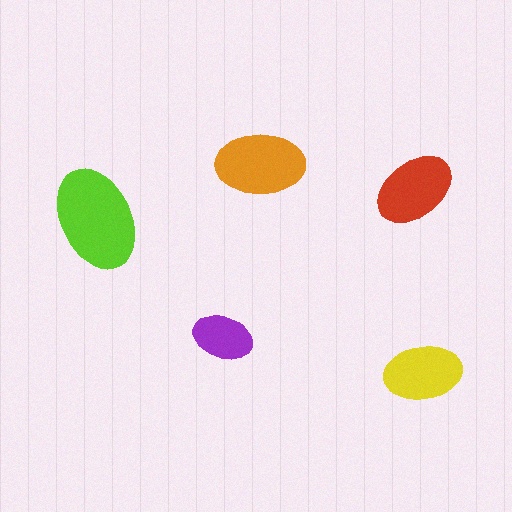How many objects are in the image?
There are 5 objects in the image.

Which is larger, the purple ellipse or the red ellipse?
The red one.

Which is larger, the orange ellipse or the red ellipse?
The orange one.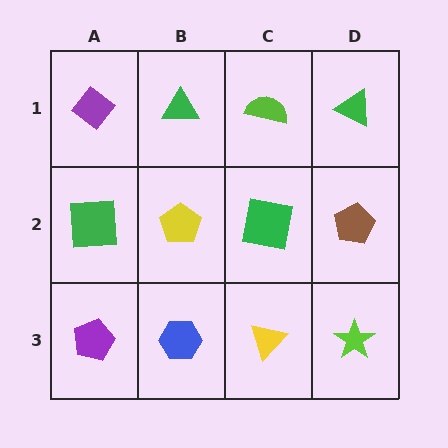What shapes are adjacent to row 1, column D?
A brown pentagon (row 2, column D), a lime semicircle (row 1, column C).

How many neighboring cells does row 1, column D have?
2.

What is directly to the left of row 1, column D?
A lime semicircle.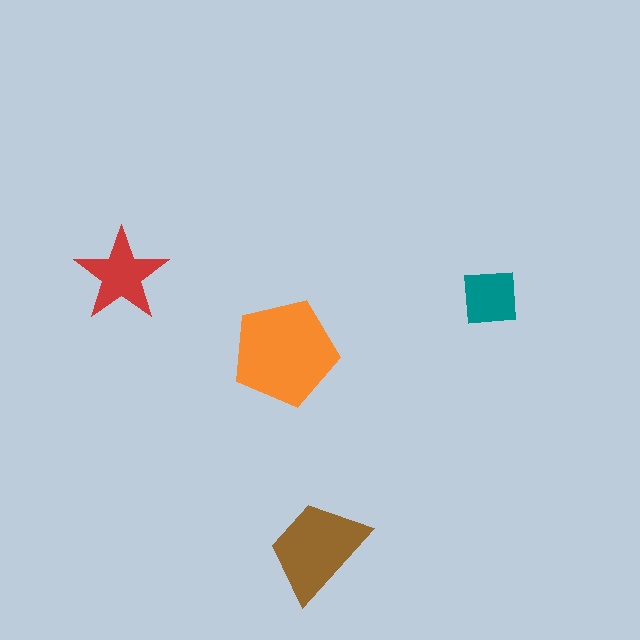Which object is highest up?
The red star is topmost.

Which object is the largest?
The orange pentagon.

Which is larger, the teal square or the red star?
The red star.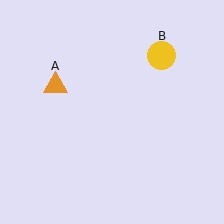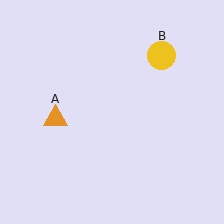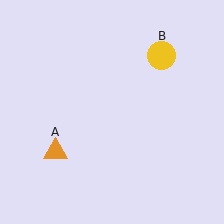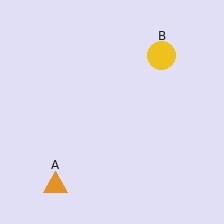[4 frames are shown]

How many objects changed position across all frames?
1 object changed position: orange triangle (object A).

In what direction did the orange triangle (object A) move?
The orange triangle (object A) moved down.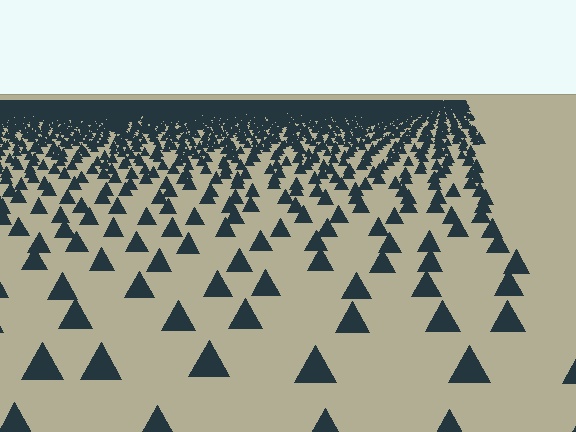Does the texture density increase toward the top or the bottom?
Density increases toward the top.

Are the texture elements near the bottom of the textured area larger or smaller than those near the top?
Larger. Near the bottom, elements are closer to the viewer and appear at a bigger on-screen size.